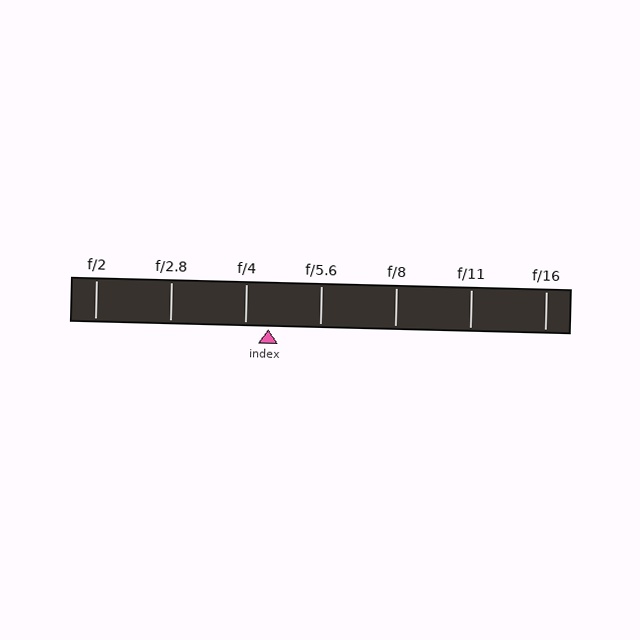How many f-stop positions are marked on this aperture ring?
There are 7 f-stop positions marked.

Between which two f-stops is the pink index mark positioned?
The index mark is between f/4 and f/5.6.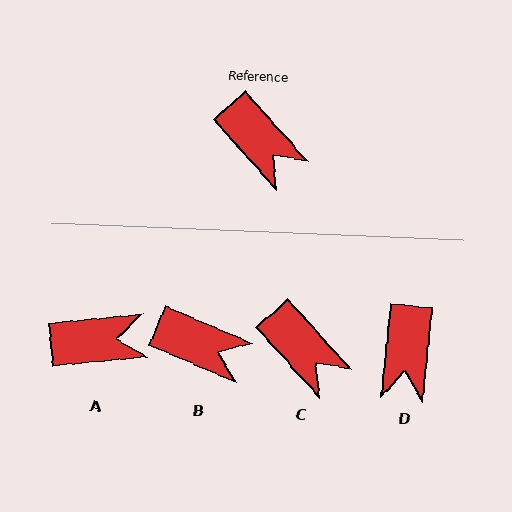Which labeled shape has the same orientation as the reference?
C.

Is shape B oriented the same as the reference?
No, it is off by about 25 degrees.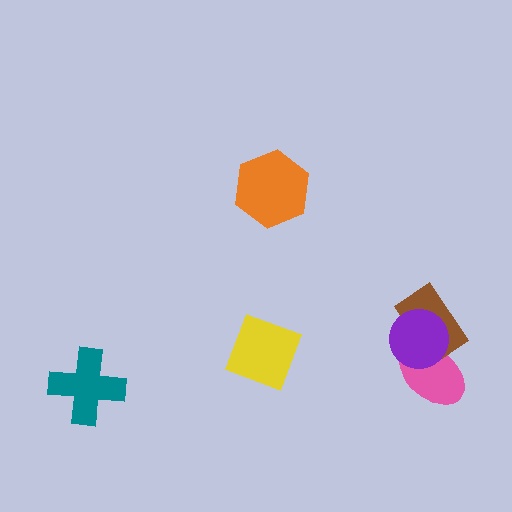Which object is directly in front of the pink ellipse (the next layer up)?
The brown rectangle is directly in front of the pink ellipse.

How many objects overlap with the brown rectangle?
2 objects overlap with the brown rectangle.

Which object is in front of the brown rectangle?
The purple circle is in front of the brown rectangle.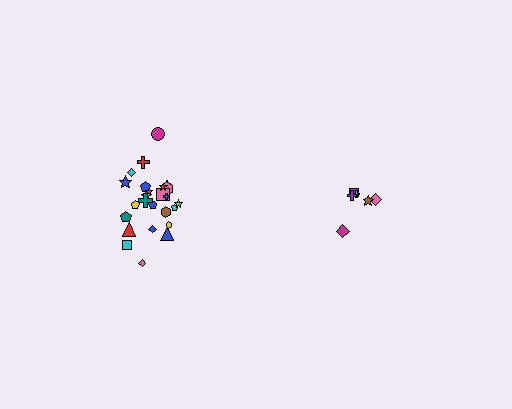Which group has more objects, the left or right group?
The left group.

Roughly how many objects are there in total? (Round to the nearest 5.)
Roughly 30 objects in total.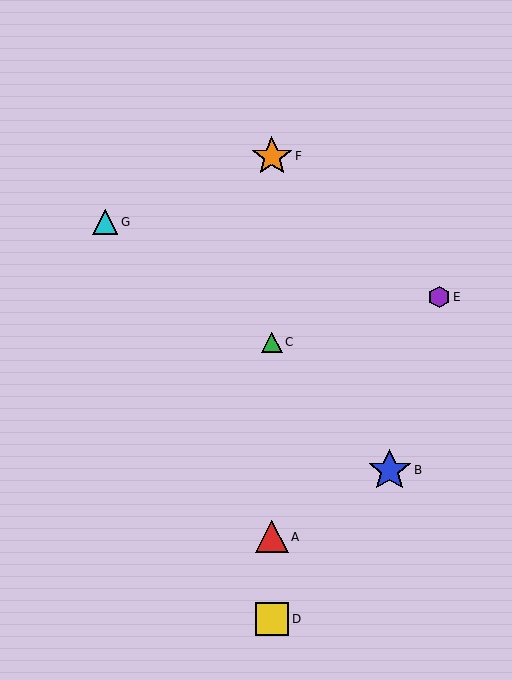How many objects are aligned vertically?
4 objects (A, C, D, F) are aligned vertically.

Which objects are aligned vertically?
Objects A, C, D, F are aligned vertically.